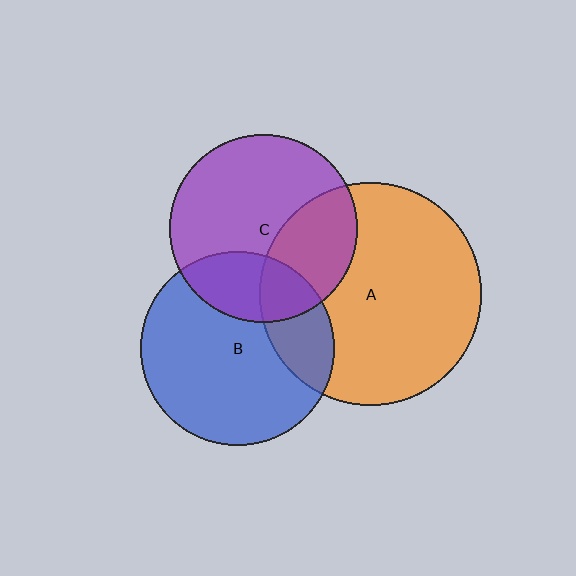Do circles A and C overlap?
Yes.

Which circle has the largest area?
Circle A (orange).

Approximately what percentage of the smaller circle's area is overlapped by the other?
Approximately 35%.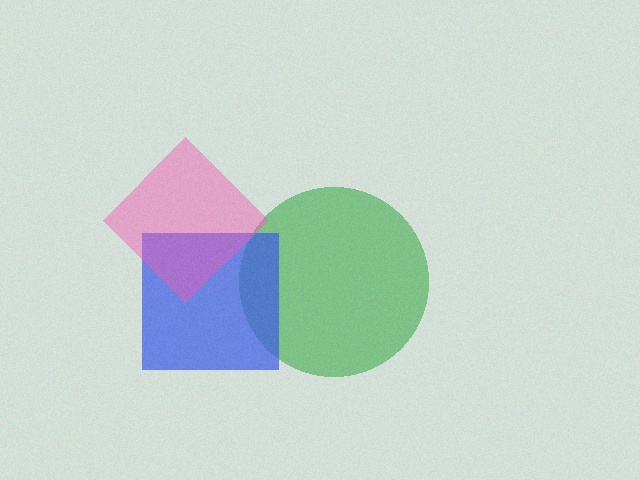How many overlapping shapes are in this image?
There are 3 overlapping shapes in the image.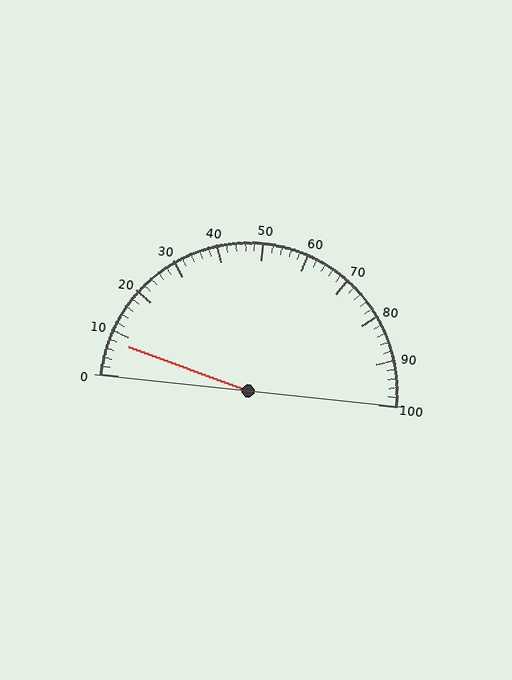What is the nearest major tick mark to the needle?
The nearest major tick mark is 10.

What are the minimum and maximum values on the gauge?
The gauge ranges from 0 to 100.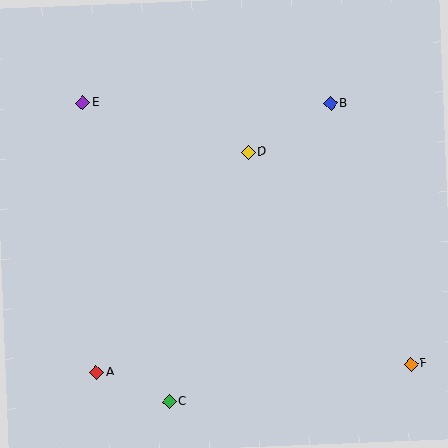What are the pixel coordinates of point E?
Point E is at (83, 103).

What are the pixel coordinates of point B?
Point B is at (330, 104).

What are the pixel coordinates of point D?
Point D is at (248, 152).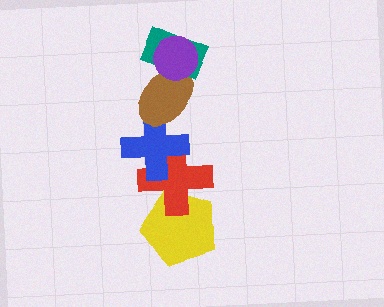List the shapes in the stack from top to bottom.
From top to bottom: the purple circle, the teal rectangle, the brown ellipse, the blue cross, the red cross, the yellow pentagon.